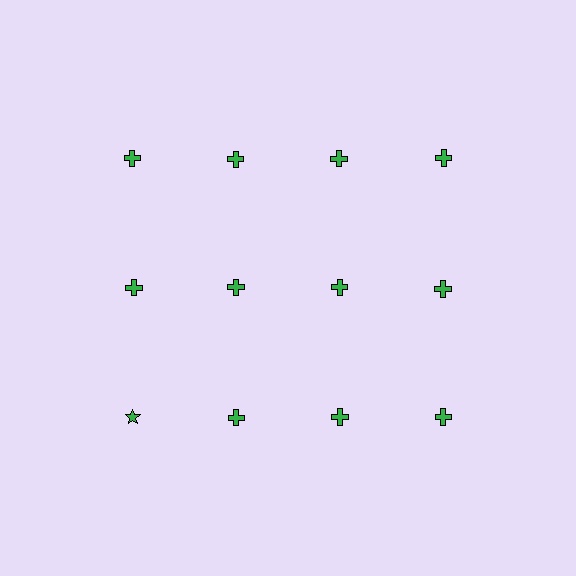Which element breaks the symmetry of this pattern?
The green star in the third row, leftmost column breaks the symmetry. All other shapes are green crosses.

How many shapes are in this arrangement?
There are 12 shapes arranged in a grid pattern.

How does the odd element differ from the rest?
It has a different shape: star instead of cross.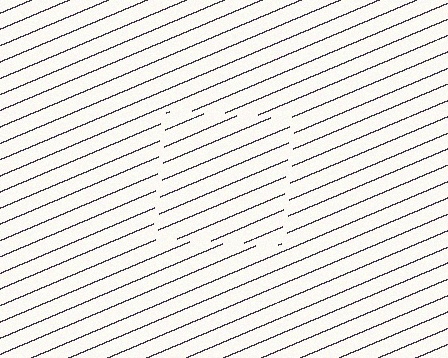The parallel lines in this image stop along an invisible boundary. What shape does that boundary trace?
An illusory square. The interior of the shape contains the same grating, shifted by half a period — the contour is defined by the phase discontinuity where line-ends from the inner and outer gratings abut.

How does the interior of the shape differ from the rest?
The interior of the shape contains the same grating, shifted by half a period — the contour is defined by the phase discontinuity where line-ends from the inner and outer gratings abut.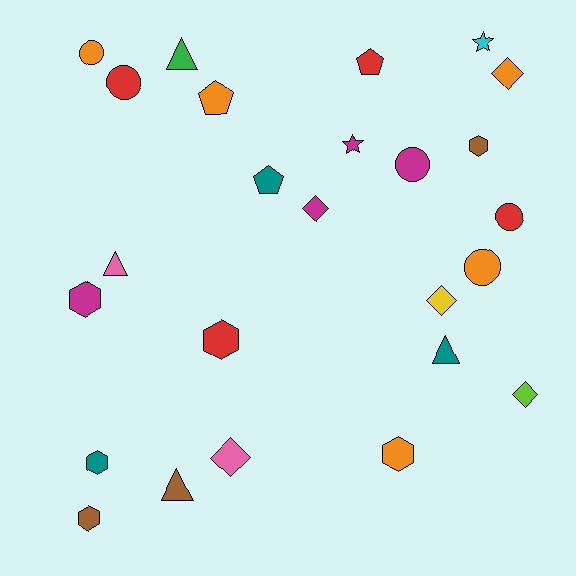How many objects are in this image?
There are 25 objects.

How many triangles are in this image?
There are 4 triangles.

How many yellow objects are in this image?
There is 1 yellow object.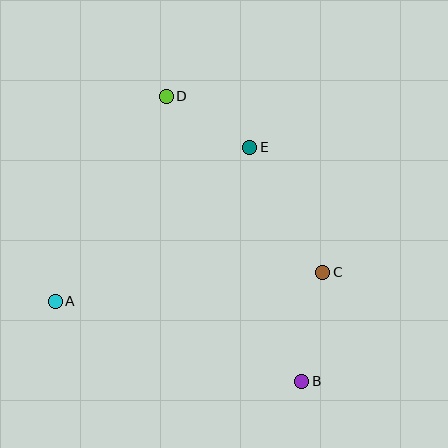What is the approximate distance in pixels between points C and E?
The distance between C and E is approximately 145 pixels.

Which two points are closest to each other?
Points D and E are closest to each other.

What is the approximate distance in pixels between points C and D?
The distance between C and D is approximately 235 pixels.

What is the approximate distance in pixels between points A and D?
The distance between A and D is approximately 233 pixels.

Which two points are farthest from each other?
Points B and D are farthest from each other.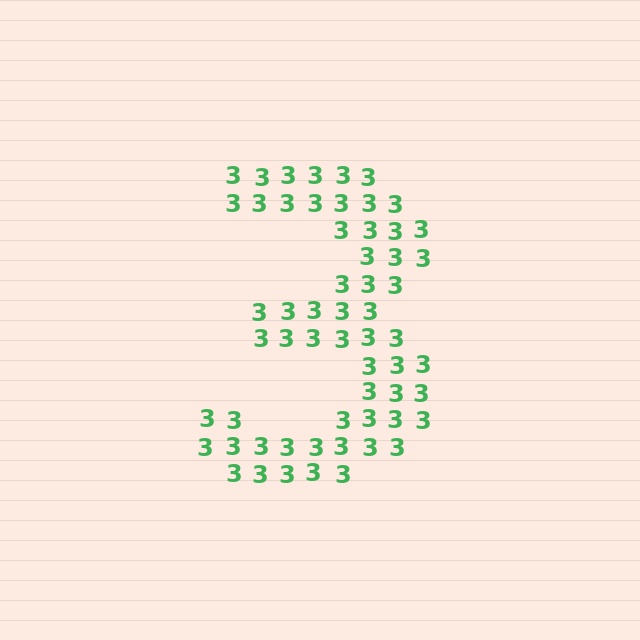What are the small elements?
The small elements are digit 3's.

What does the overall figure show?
The overall figure shows the digit 3.